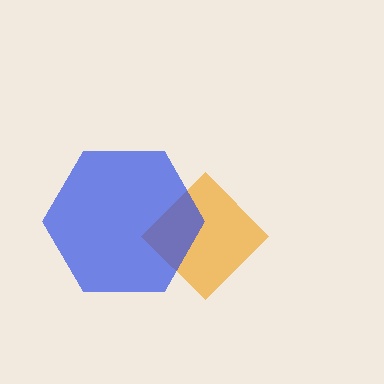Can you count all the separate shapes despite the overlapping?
Yes, there are 2 separate shapes.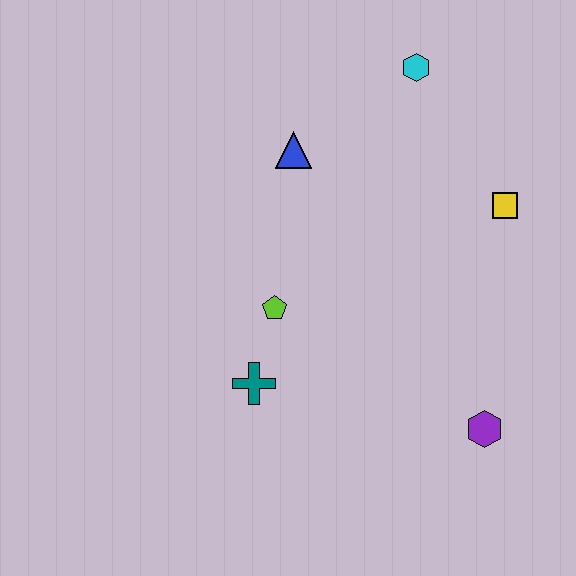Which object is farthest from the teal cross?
The cyan hexagon is farthest from the teal cross.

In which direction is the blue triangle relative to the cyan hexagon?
The blue triangle is to the left of the cyan hexagon.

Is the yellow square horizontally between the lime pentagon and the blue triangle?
No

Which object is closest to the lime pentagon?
The teal cross is closest to the lime pentagon.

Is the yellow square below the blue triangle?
Yes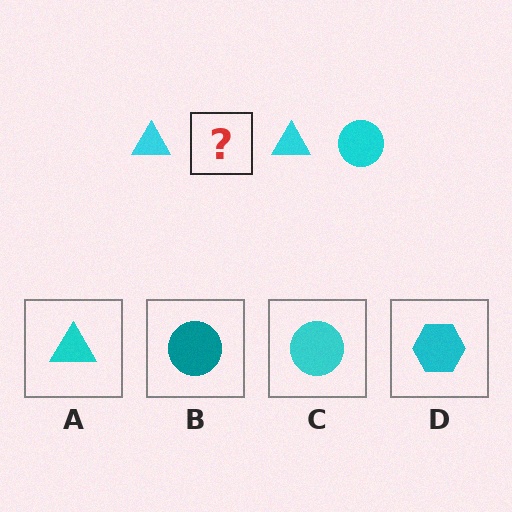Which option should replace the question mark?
Option C.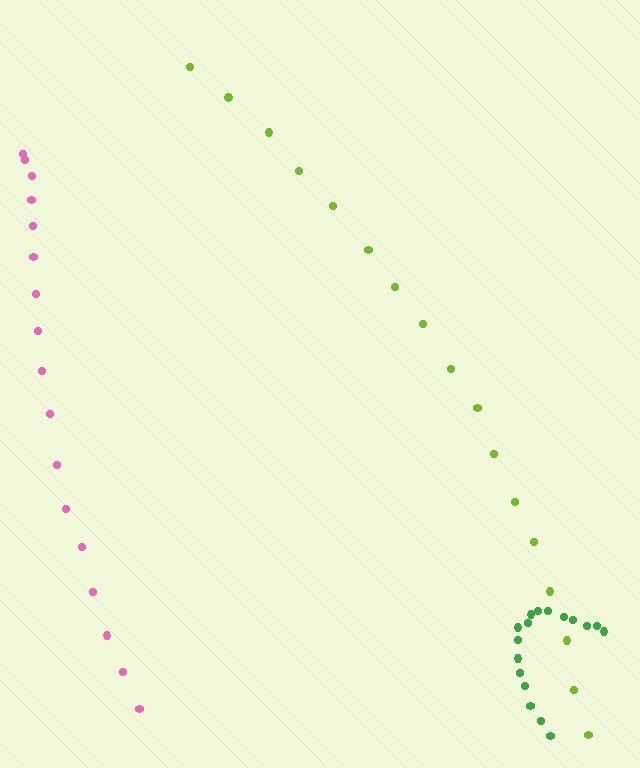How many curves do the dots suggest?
There are 3 distinct paths.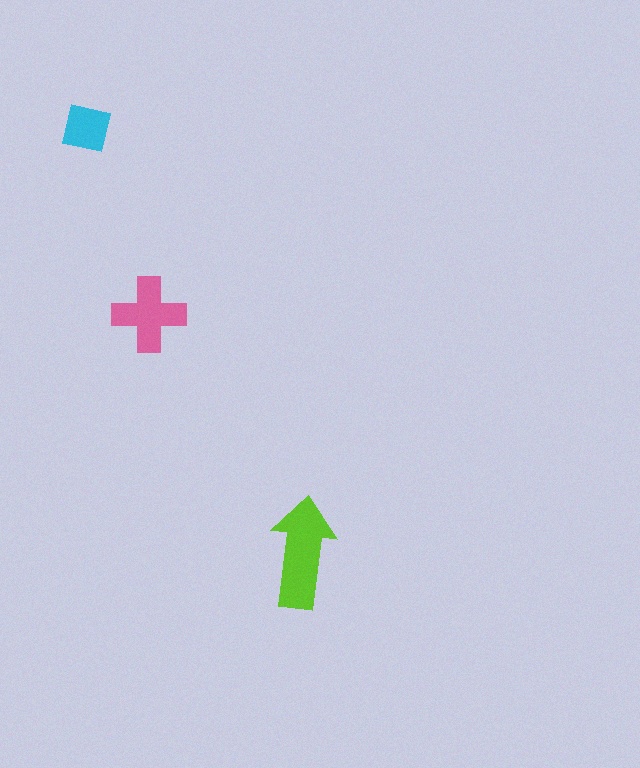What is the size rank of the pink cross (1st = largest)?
2nd.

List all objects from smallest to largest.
The cyan square, the pink cross, the lime arrow.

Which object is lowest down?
The lime arrow is bottommost.